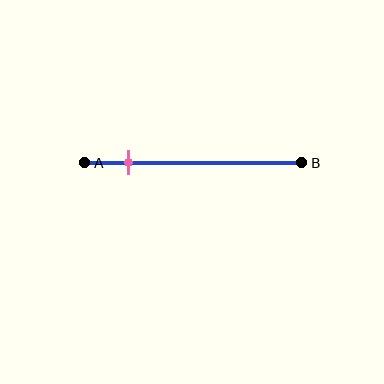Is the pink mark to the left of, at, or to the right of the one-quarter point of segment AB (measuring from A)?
The pink mark is to the left of the one-quarter point of segment AB.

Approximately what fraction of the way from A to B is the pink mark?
The pink mark is approximately 20% of the way from A to B.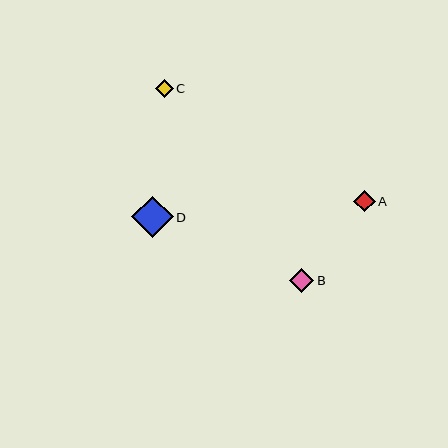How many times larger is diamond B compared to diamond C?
Diamond B is approximately 1.3 times the size of diamond C.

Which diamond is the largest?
Diamond D is the largest with a size of approximately 41 pixels.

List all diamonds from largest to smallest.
From largest to smallest: D, B, A, C.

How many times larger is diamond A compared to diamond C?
Diamond A is approximately 1.2 times the size of diamond C.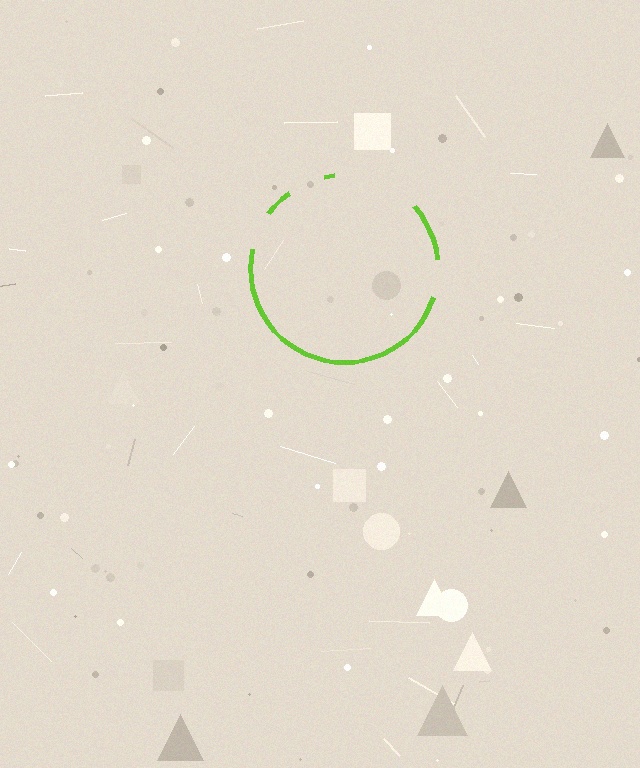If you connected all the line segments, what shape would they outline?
They would outline a circle.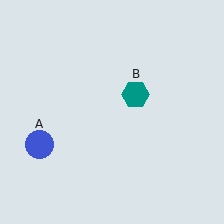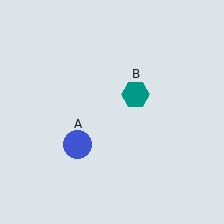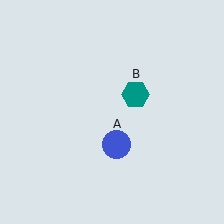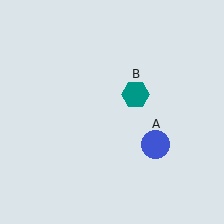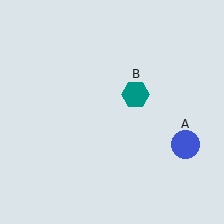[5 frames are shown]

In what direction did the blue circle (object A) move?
The blue circle (object A) moved right.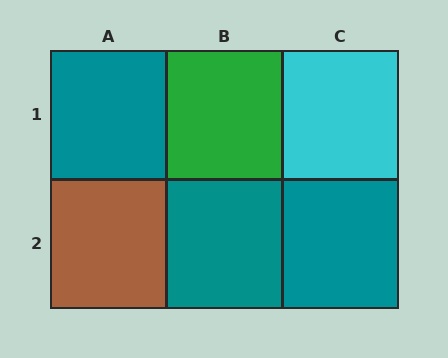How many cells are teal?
3 cells are teal.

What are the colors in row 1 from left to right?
Teal, green, cyan.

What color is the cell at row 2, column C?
Teal.